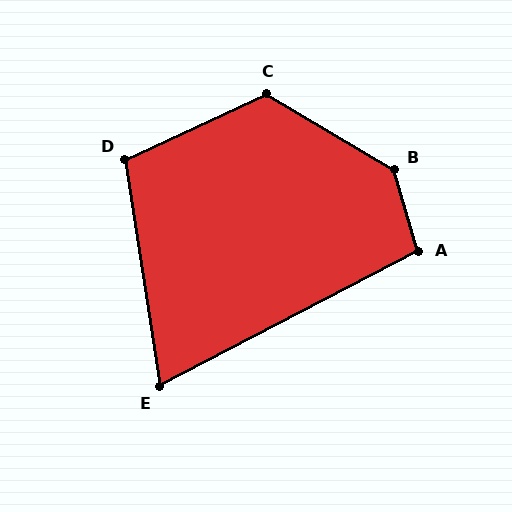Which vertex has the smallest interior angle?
E, at approximately 71 degrees.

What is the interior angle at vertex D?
Approximately 106 degrees (obtuse).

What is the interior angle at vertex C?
Approximately 124 degrees (obtuse).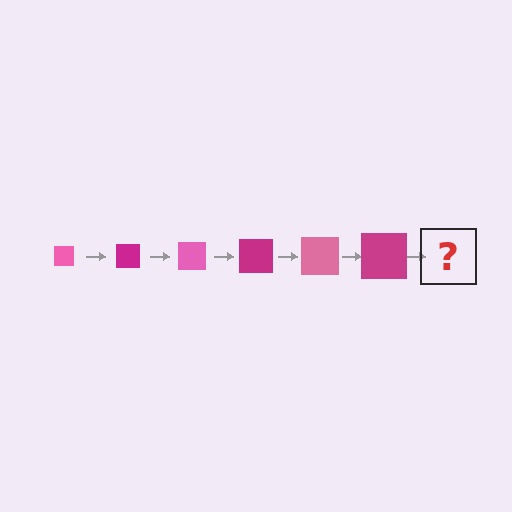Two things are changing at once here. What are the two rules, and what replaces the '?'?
The two rules are that the square grows larger each step and the color cycles through pink and magenta. The '?' should be a pink square, larger than the previous one.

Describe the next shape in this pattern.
It should be a pink square, larger than the previous one.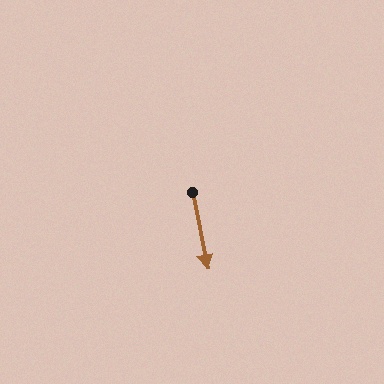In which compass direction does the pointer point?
South.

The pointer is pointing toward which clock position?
Roughly 6 o'clock.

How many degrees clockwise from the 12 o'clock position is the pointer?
Approximately 169 degrees.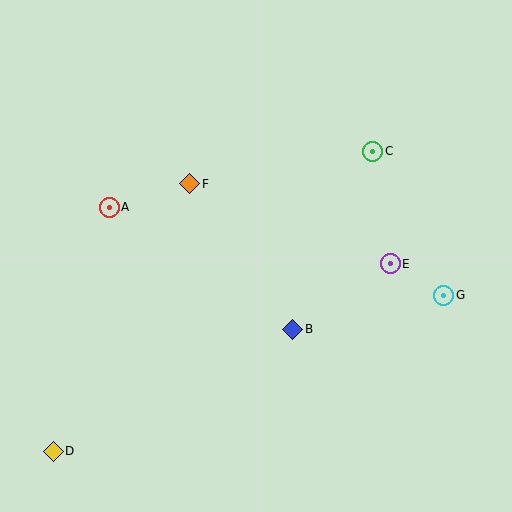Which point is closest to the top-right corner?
Point C is closest to the top-right corner.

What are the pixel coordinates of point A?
Point A is at (109, 207).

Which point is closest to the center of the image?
Point B at (293, 329) is closest to the center.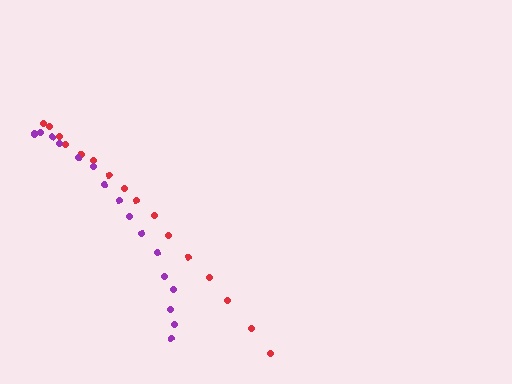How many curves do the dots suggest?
There are 2 distinct paths.